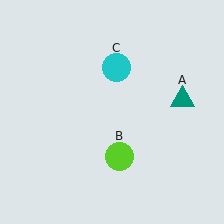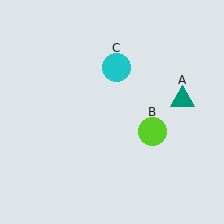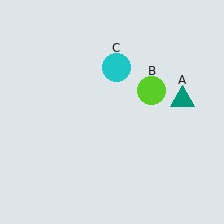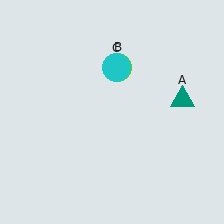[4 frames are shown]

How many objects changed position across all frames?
1 object changed position: lime circle (object B).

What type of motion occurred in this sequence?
The lime circle (object B) rotated counterclockwise around the center of the scene.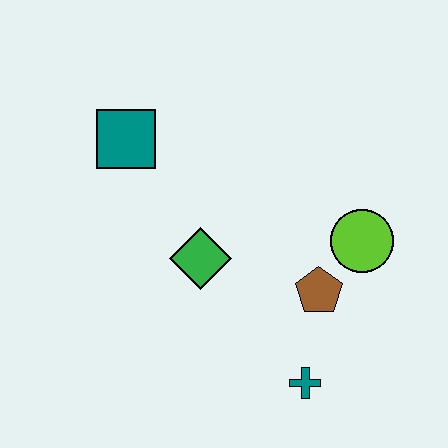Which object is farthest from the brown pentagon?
The teal square is farthest from the brown pentagon.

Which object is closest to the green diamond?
The brown pentagon is closest to the green diamond.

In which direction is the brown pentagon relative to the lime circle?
The brown pentagon is below the lime circle.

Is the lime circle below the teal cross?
No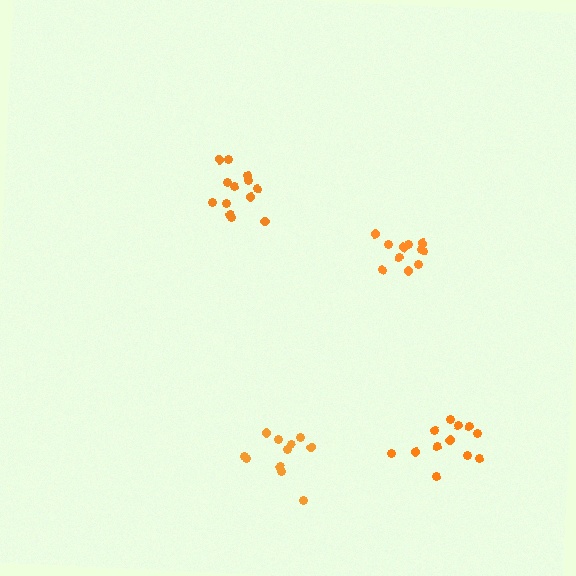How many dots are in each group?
Group 1: 13 dots, Group 2: 11 dots, Group 3: 13 dots, Group 4: 11 dots (48 total).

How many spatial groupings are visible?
There are 4 spatial groupings.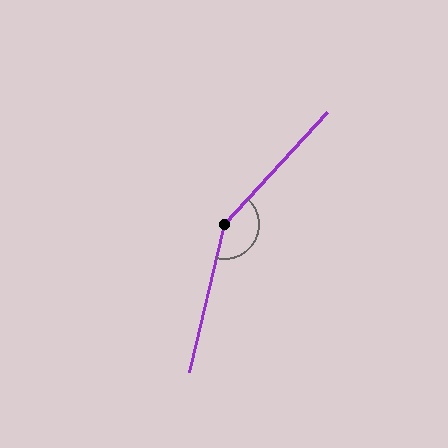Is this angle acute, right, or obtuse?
It is obtuse.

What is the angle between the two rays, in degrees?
Approximately 150 degrees.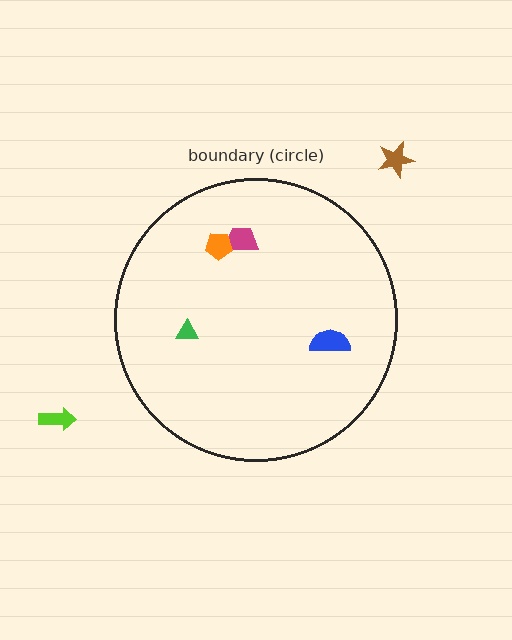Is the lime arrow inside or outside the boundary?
Outside.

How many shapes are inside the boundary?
4 inside, 2 outside.